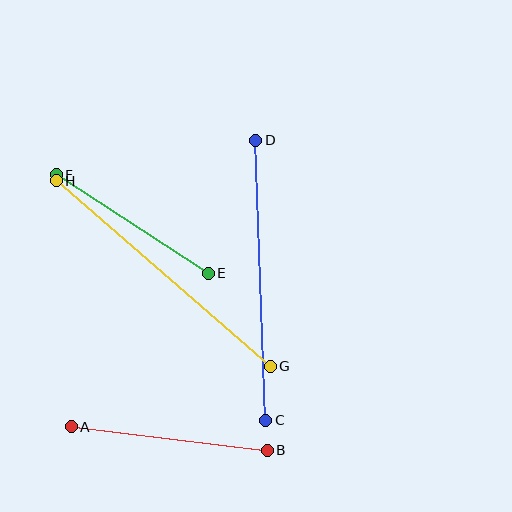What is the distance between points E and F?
The distance is approximately 181 pixels.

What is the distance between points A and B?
The distance is approximately 197 pixels.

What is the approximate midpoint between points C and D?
The midpoint is at approximately (261, 280) pixels.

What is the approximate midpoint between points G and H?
The midpoint is at approximately (163, 274) pixels.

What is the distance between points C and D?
The distance is approximately 280 pixels.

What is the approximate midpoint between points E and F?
The midpoint is at approximately (132, 224) pixels.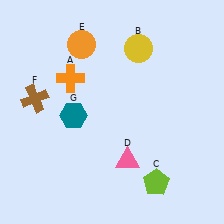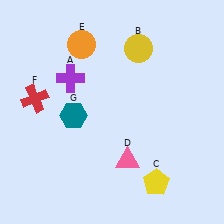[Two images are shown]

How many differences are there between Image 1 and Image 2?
There are 3 differences between the two images.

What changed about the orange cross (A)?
In Image 1, A is orange. In Image 2, it changed to purple.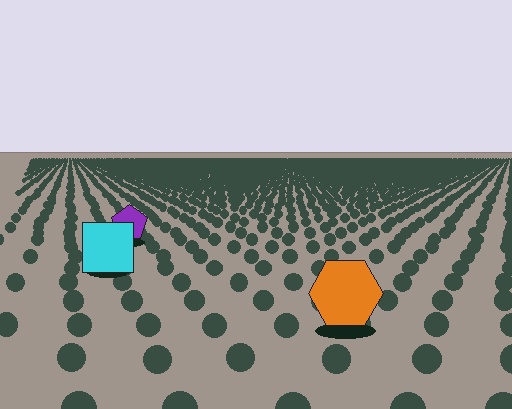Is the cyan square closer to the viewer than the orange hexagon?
No. The orange hexagon is closer — you can tell from the texture gradient: the ground texture is coarser near it.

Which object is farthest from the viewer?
The purple pentagon is farthest from the viewer. It appears smaller and the ground texture around it is denser.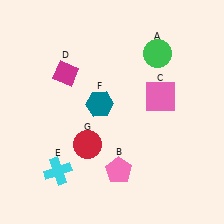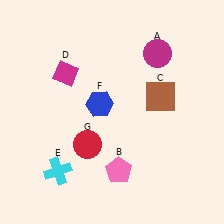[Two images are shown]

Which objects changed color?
A changed from green to magenta. C changed from pink to brown. F changed from teal to blue.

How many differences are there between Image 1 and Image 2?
There are 3 differences between the two images.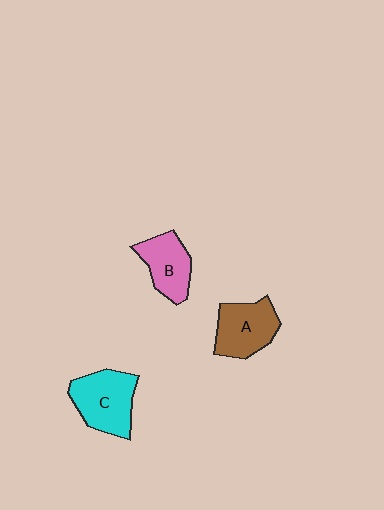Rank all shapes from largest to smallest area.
From largest to smallest: C (cyan), A (brown), B (pink).